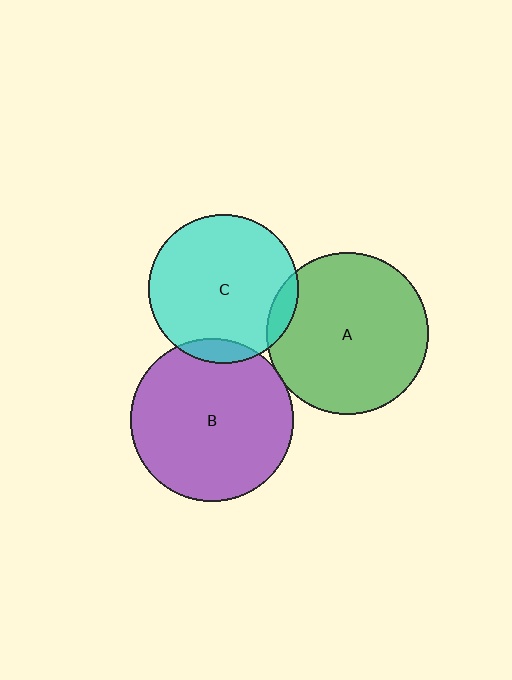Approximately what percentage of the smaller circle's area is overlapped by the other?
Approximately 10%.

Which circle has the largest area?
Circle B (purple).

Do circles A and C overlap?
Yes.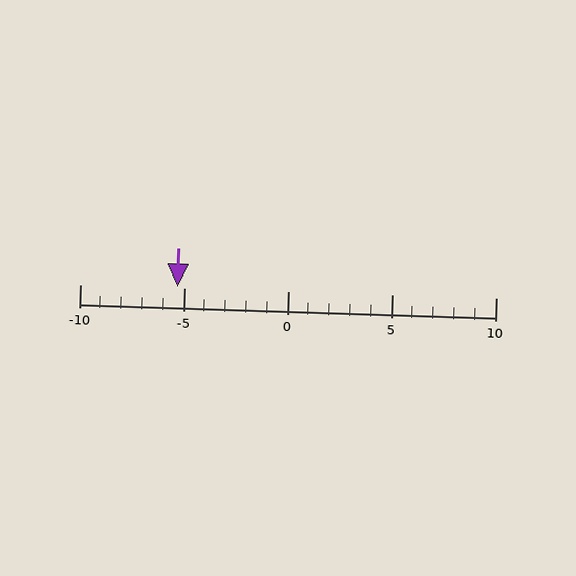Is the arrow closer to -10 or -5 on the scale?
The arrow is closer to -5.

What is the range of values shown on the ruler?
The ruler shows values from -10 to 10.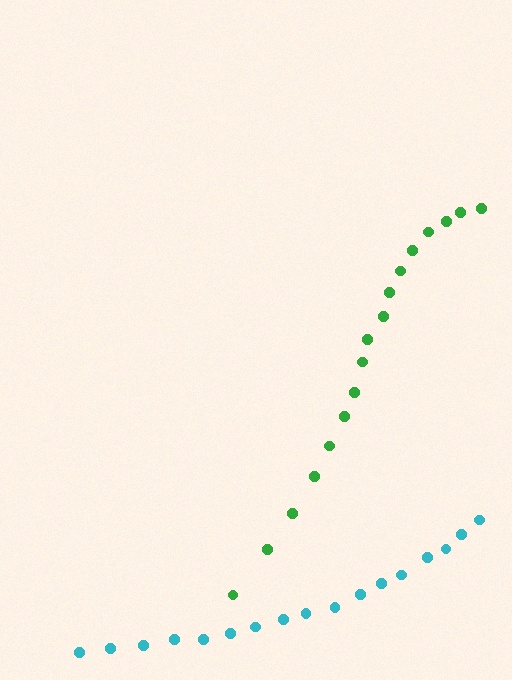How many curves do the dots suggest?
There are 2 distinct paths.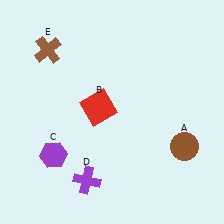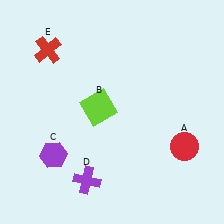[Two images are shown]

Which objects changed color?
A changed from brown to red. B changed from red to lime. E changed from brown to red.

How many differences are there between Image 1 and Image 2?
There are 3 differences between the two images.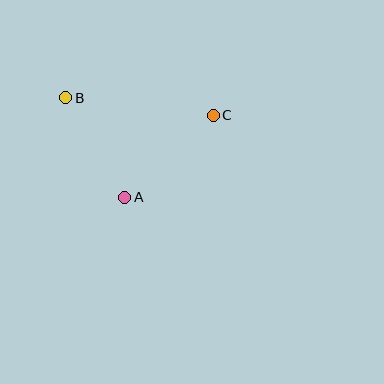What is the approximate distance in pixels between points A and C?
The distance between A and C is approximately 120 pixels.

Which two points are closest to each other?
Points A and B are closest to each other.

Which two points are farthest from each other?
Points B and C are farthest from each other.